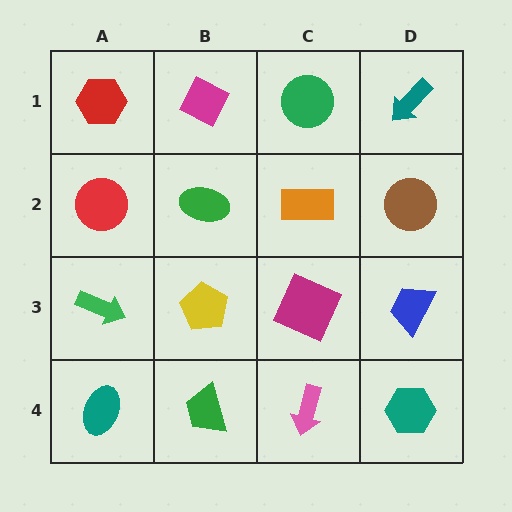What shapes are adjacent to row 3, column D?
A brown circle (row 2, column D), a teal hexagon (row 4, column D), a magenta square (row 3, column C).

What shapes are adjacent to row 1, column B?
A green ellipse (row 2, column B), a red hexagon (row 1, column A), a green circle (row 1, column C).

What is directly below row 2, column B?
A yellow pentagon.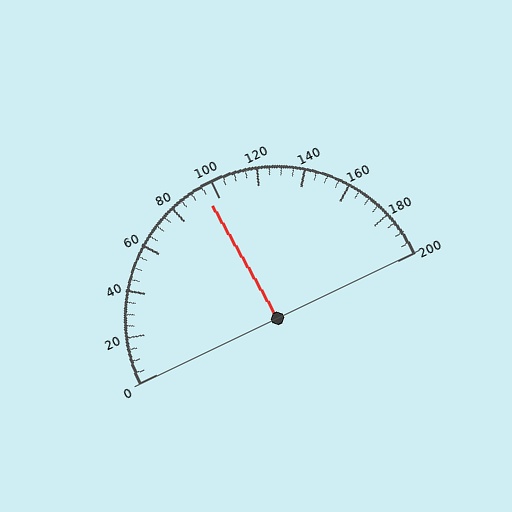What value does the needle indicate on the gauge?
The needle indicates approximately 95.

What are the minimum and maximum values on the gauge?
The gauge ranges from 0 to 200.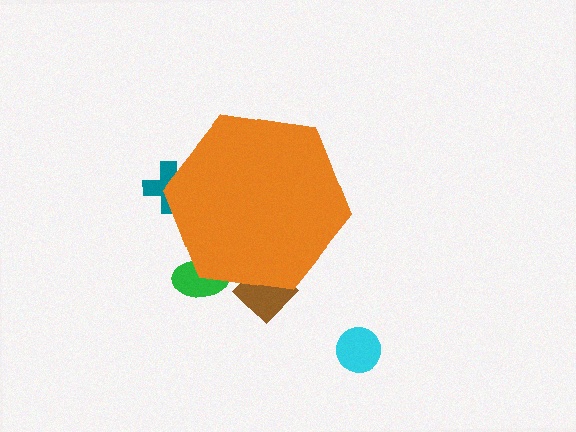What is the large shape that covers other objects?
An orange hexagon.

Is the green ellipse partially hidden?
Yes, the green ellipse is partially hidden behind the orange hexagon.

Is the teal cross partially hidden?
Yes, the teal cross is partially hidden behind the orange hexagon.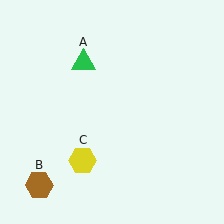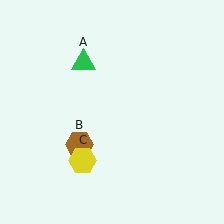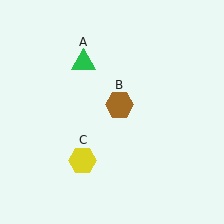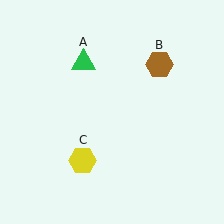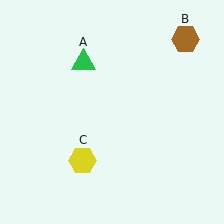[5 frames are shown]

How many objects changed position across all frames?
1 object changed position: brown hexagon (object B).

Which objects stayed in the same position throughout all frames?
Green triangle (object A) and yellow hexagon (object C) remained stationary.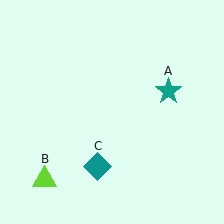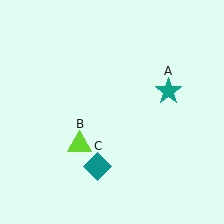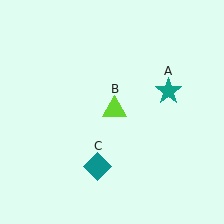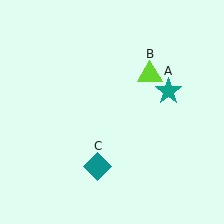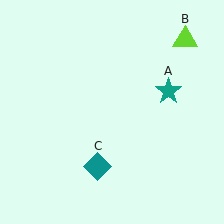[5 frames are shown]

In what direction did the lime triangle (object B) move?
The lime triangle (object B) moved up and to the right.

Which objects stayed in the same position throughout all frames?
Teal star (object A) and teal diamond (object C) remained stationary.